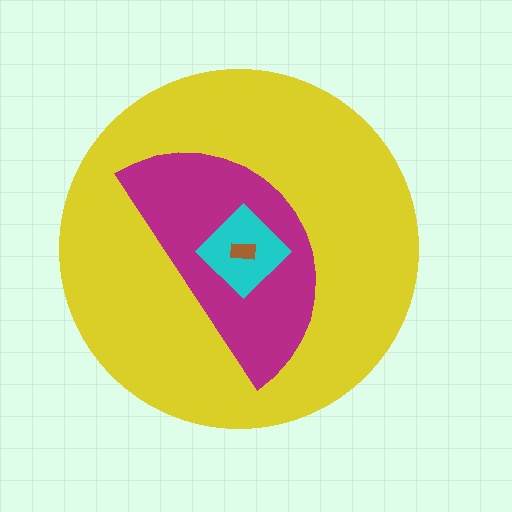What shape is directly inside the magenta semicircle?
The cyan diamond.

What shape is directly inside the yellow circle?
The magenta semicircle.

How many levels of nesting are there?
4.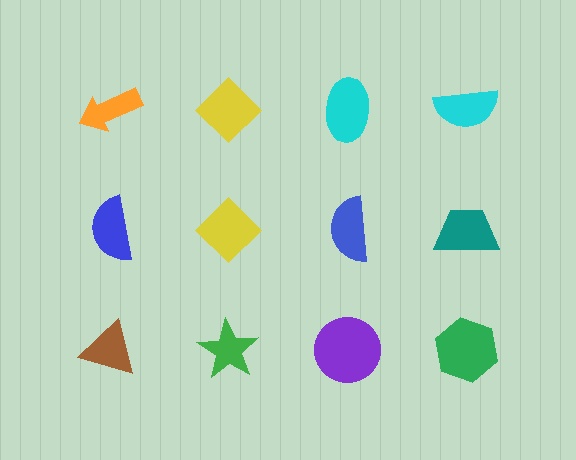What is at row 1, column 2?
A yellow diamond.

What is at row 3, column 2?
A green star.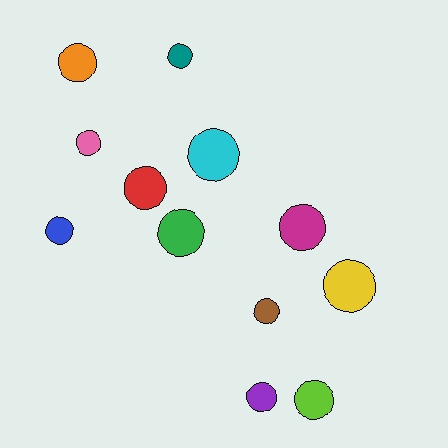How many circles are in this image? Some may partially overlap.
There are 12 circles.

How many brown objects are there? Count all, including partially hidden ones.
There is 1 brown object.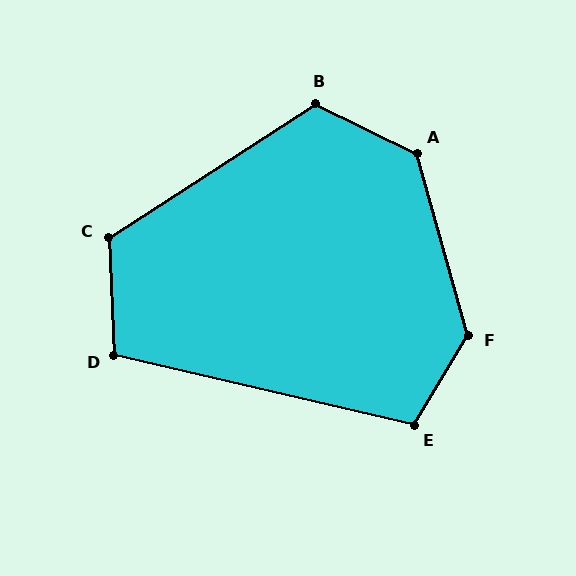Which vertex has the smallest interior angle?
D, at approximately 106 degrees.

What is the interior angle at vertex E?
Approximately 108 degrees (obtuse).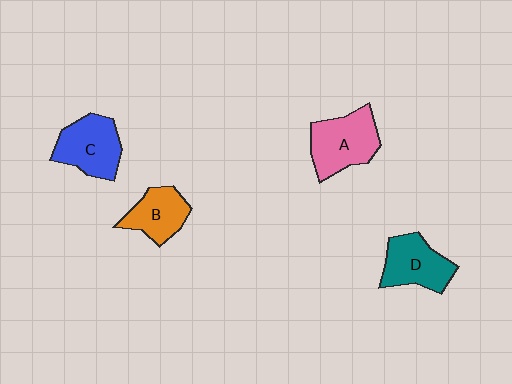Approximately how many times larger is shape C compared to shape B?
Approximately 1.3 times.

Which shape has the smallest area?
Shape B (orange).